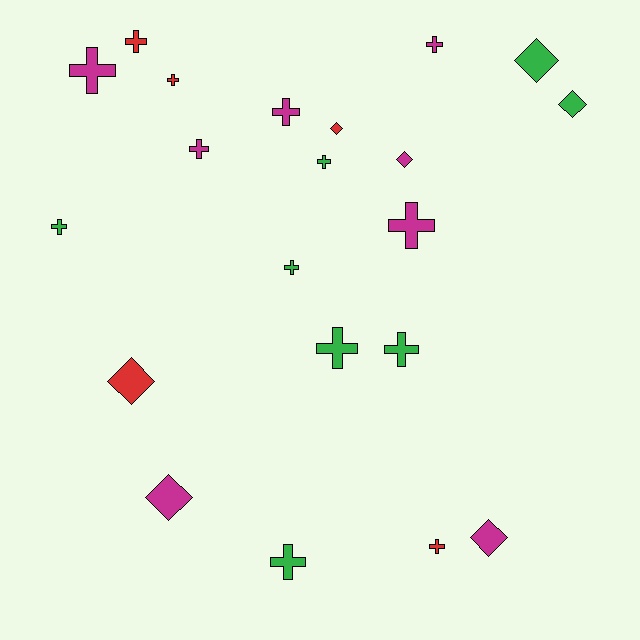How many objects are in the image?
There are 21 objects.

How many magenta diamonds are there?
There are 3 magenta diamonds.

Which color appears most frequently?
Green, with 8 objects.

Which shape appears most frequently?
Cross, with 14 objects.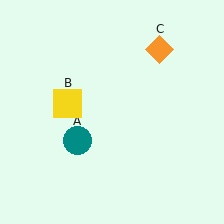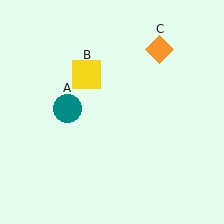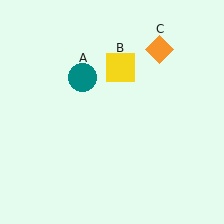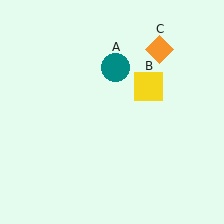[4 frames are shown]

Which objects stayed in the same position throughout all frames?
Orange diamond (object C) remained stationary.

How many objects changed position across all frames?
2 objects changed position: teal circle (object A), yellow square (object B).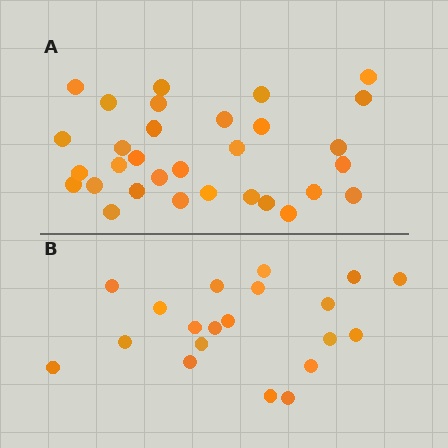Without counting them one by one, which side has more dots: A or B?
Region A (the top region) has more dots.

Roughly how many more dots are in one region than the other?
Region A has roughly 12 or so more dots than region B.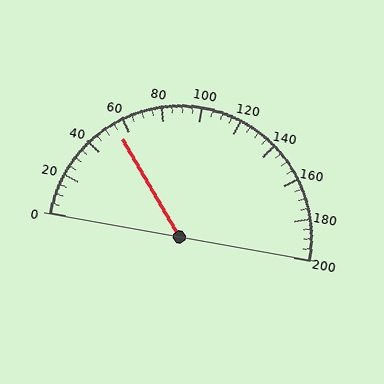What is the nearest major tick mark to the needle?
The nearest major tick mark is 60.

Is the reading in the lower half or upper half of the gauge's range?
The reading is in the lower half of the range (0 to 200).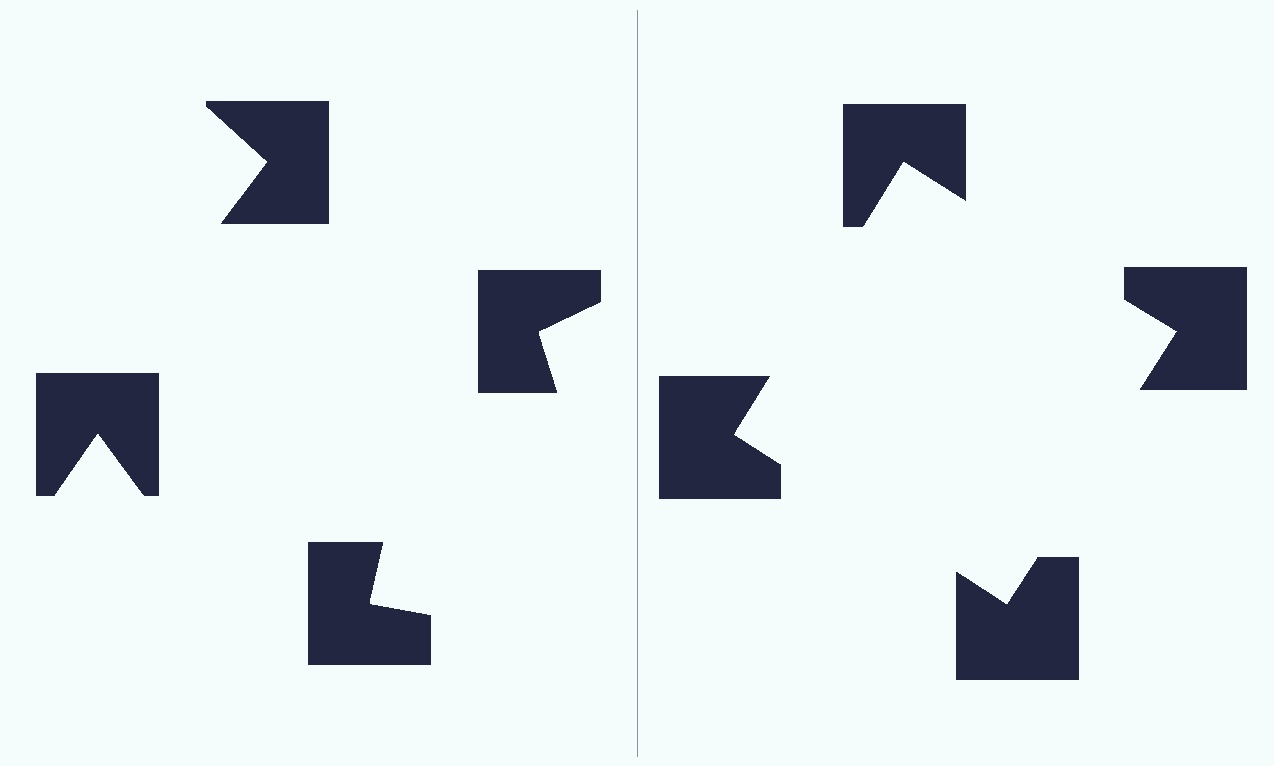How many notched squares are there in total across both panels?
8 — 4 on each side.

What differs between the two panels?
The notched squares are positioned identically on both sides; only the wedge orientations differ. On the right they align to a square; on the left they are misaligned.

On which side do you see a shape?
An illusory square appears on the right side. On the left side the wedge cuts are rotated, so no coherent shape forms.